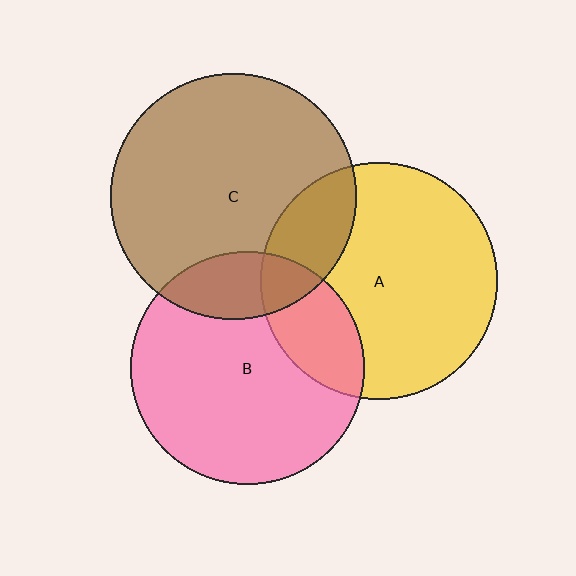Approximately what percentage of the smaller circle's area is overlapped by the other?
Approximately 20%.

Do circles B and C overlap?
Yes.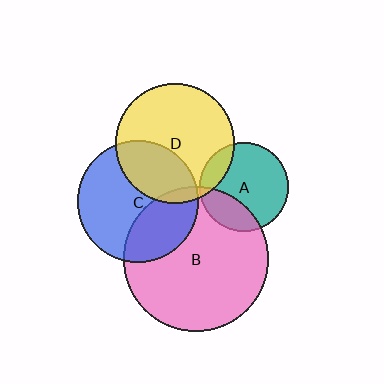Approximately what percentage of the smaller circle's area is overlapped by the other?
Approximately 25%.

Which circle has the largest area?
Circle B (pink).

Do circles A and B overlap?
Yes.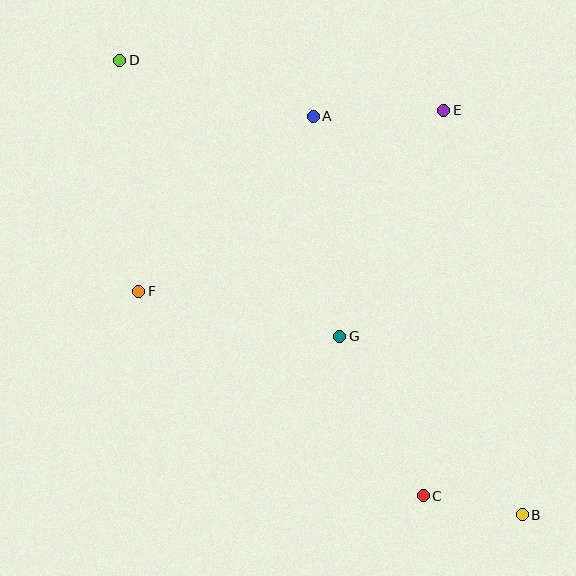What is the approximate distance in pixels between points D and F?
The distance between D and F is approximately 232 pixels.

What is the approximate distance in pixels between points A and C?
The distance between A and C is approximately 395 pixels.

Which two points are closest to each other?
Points B and C are closest to each other.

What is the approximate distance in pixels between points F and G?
The distance between F and G is approximately 206 pixels.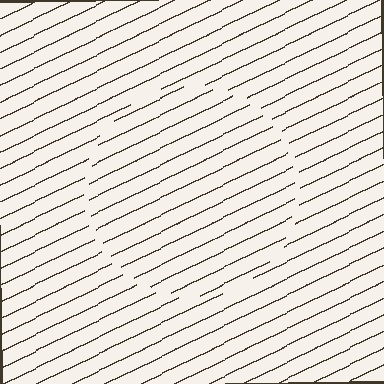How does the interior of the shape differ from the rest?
The interior of the shape contains the same grating, shifted by half a period — the contour is defined by the phase discontinuity where line-ends from the inner and outer gratings abut.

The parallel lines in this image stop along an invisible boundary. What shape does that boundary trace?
An illusory circle. The interior of the shape contains the same grating, shifted by half a period — the contour is defined by the phase discontinuity where line-ends from the inner and outer gratings abut.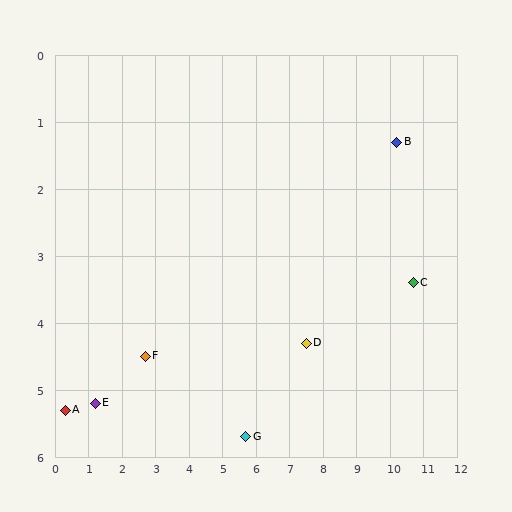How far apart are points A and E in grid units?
Points A and E are about 0.9 grid units apart.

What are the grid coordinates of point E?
Point E is at approximately (1.2, 5.2).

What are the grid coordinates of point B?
Point B is at approximately (10.2, 1.3).